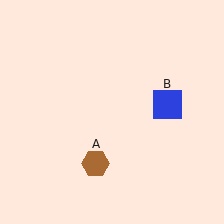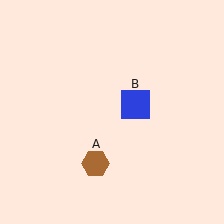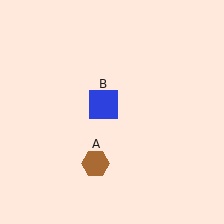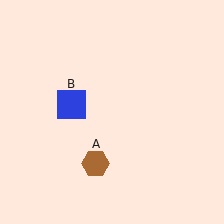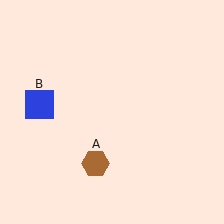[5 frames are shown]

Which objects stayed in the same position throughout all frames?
Brown hexagon (object A) remained stationary.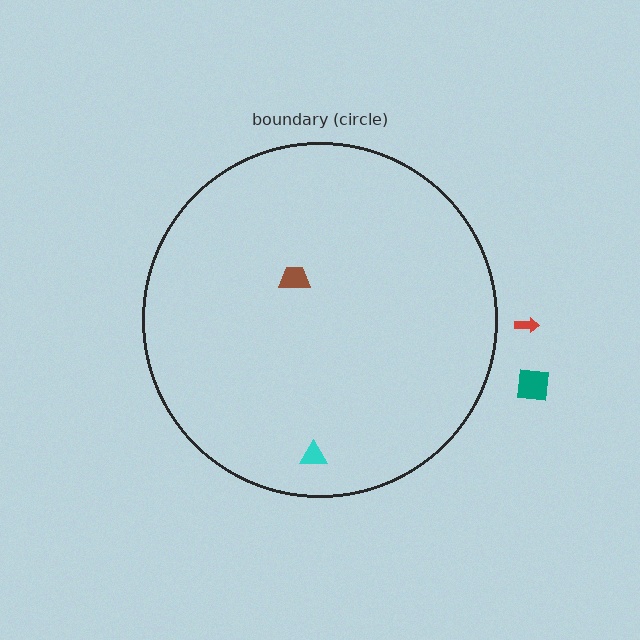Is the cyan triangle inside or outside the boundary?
Inside.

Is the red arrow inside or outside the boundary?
Outside.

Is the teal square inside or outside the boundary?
Outside.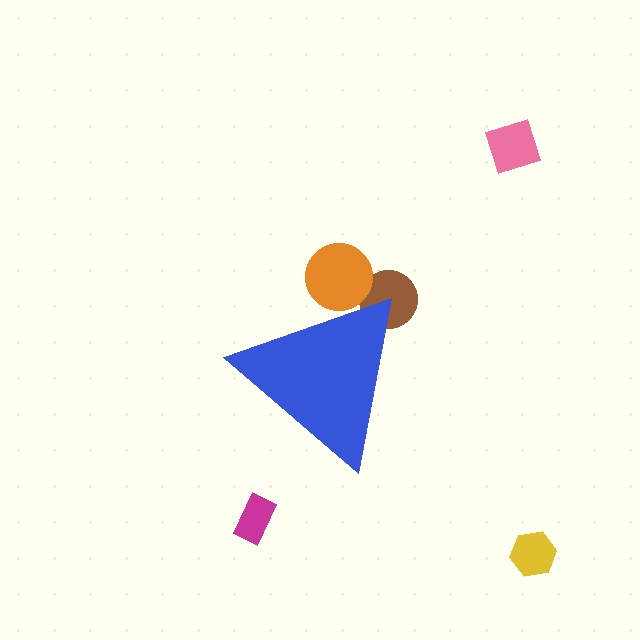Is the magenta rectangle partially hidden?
No, the magenta rectangle is fully visible.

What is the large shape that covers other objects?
A blue triangle.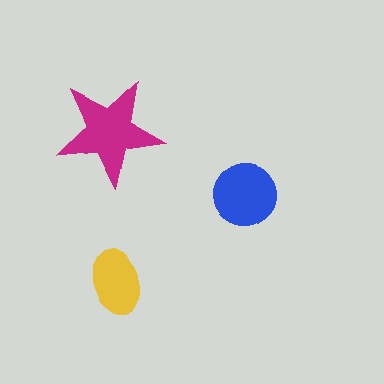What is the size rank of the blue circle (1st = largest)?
2nd.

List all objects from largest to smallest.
The magenta star, the blue circle, the yellow ellipse.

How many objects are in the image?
There are 3 objects in the image.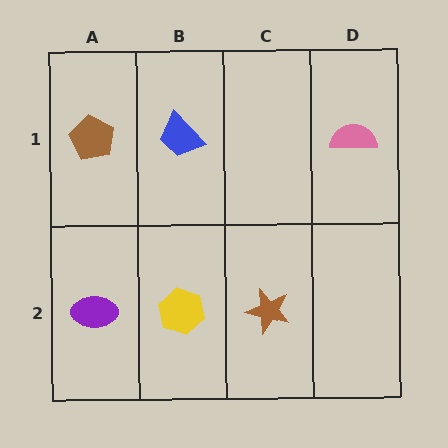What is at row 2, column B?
A yellow hexagon.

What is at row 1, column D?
A pink semicircle.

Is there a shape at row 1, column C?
No, that cell is empty.